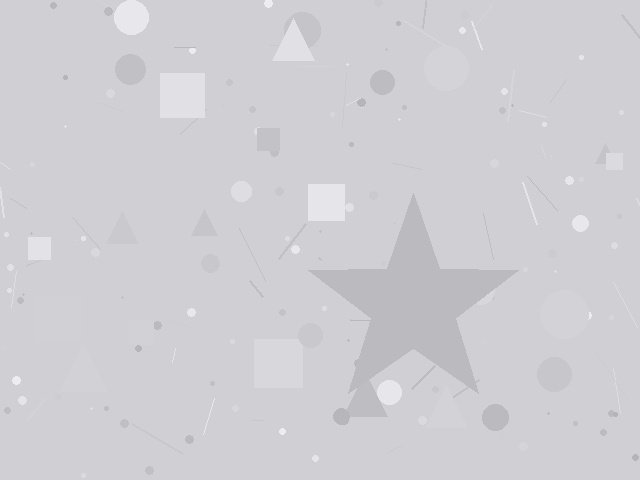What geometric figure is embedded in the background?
A star is embedded in the background.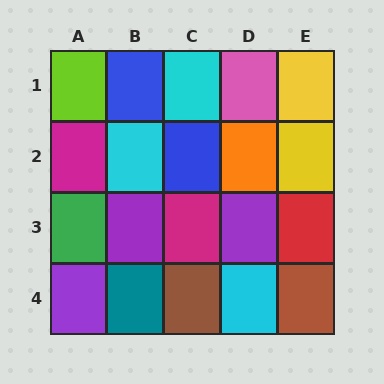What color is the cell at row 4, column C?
Brown.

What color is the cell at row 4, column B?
Teal.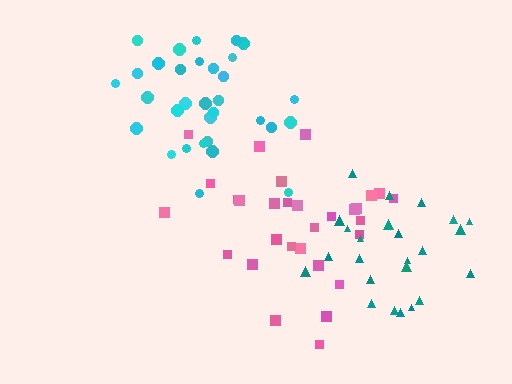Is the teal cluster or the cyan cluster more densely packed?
Cyan.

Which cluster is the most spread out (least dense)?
Teal.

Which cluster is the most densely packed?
Cyan.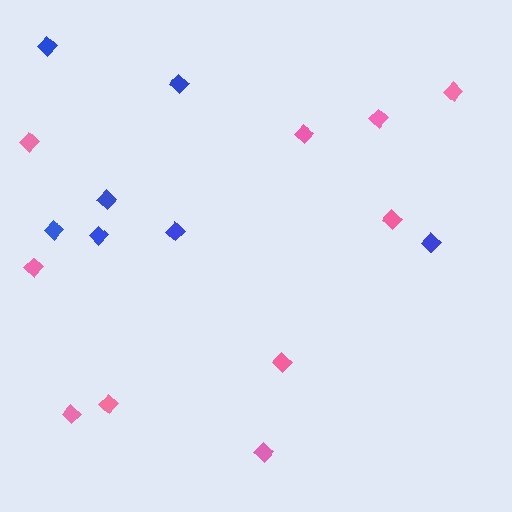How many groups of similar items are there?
There are 2 groups: one group of blue diamonds (7) and one group of pink diamonds (10).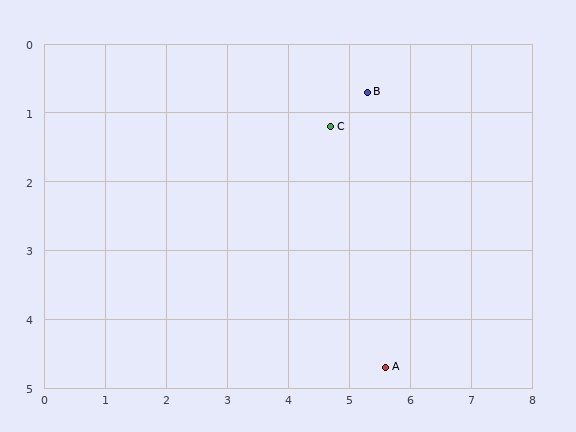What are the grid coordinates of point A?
Point A is at approximately (5.6, 4.7).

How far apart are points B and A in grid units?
Points B and A are about 4.0 grid units apart.